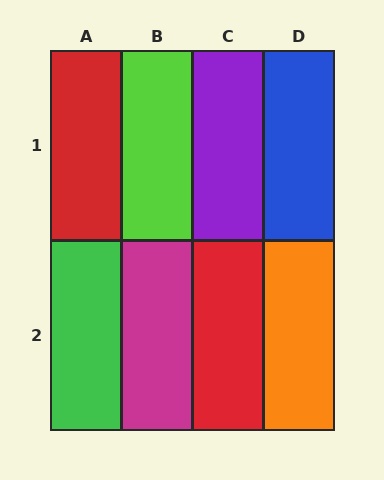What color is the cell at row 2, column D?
Orange.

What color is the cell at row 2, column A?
Green.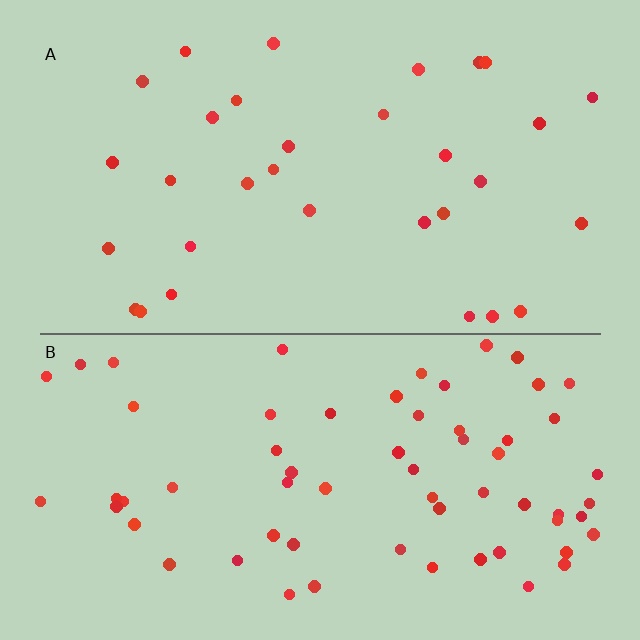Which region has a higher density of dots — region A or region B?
B (the bottom).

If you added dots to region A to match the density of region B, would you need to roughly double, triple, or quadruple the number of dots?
Approximately double.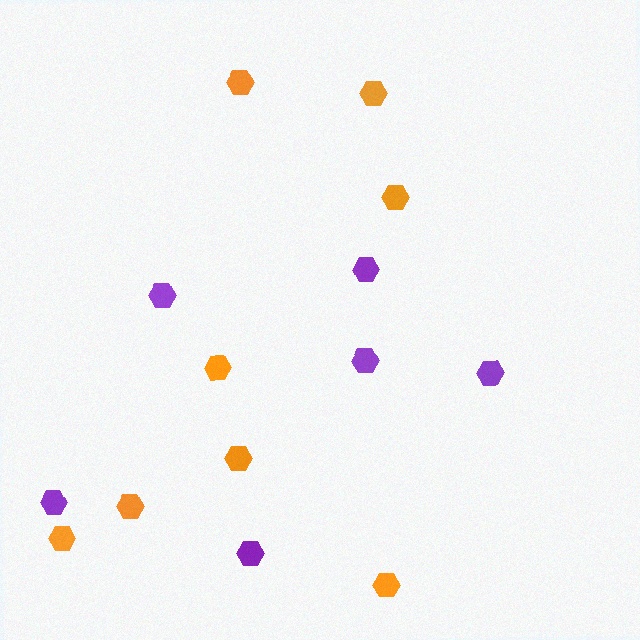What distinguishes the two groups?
There are 2 groups: one group of purple hexagons (6) and one group of orange hexagons (8).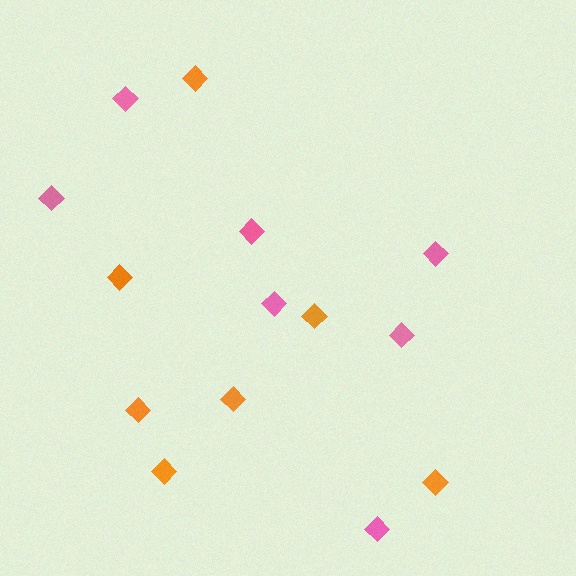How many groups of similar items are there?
There are 2 groups: one group of orange diamonds (7) and one group of pink diamonds (7).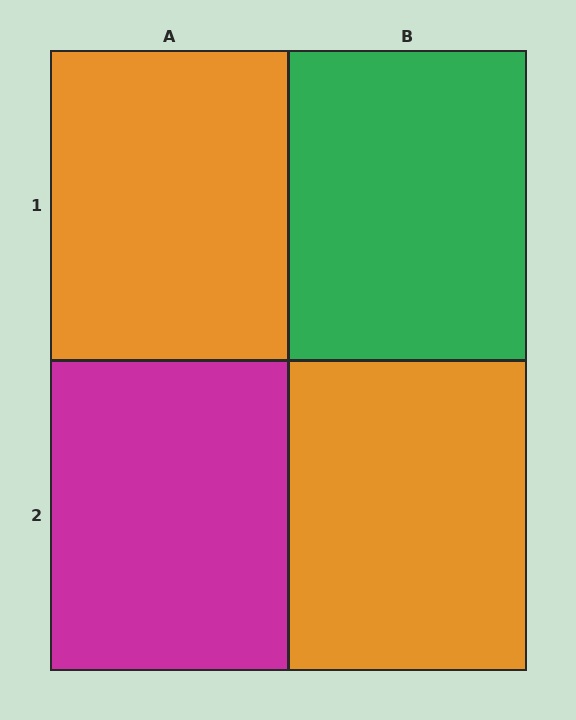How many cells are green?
1 cell is green.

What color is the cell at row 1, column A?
Orange.